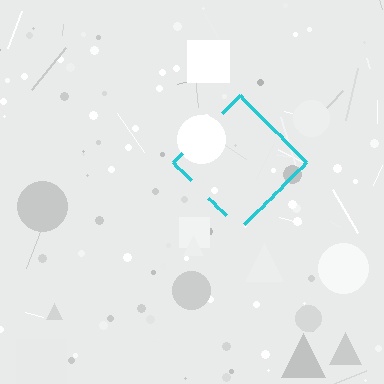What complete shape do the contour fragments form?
The contour fragments form a diamond.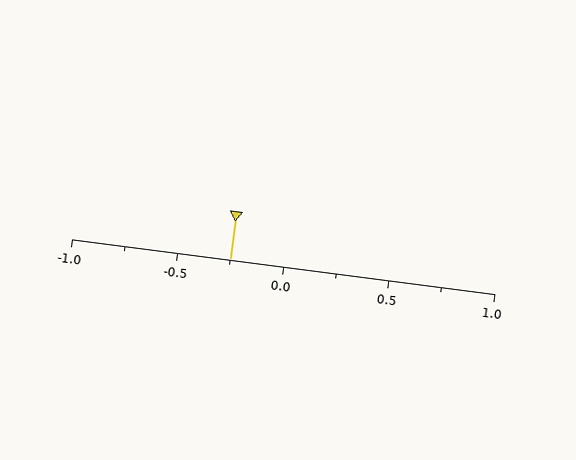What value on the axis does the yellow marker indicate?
The marker indicates approximately -0.25.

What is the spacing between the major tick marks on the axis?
The major ticks are spaced 0.5 apart.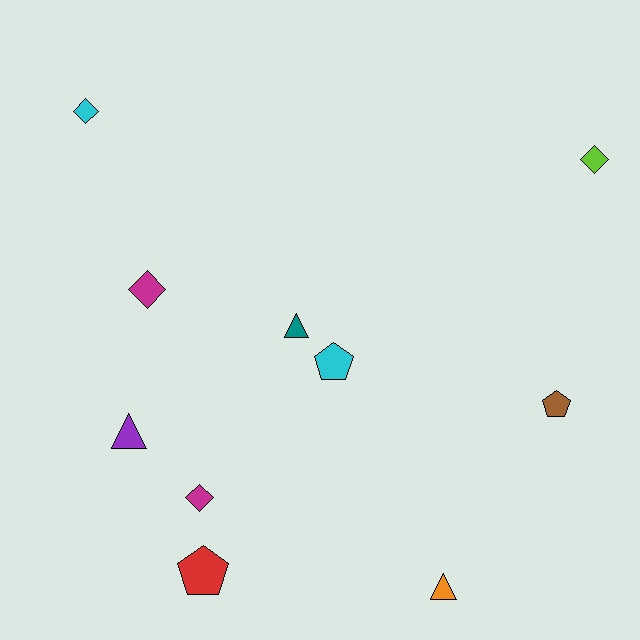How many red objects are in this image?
There is 1 red object.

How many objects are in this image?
There are 10 objects.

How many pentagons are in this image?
There are 3 pentagons.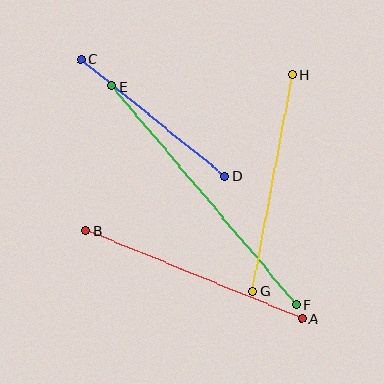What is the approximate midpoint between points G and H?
The midpoint is at approximately (273, 183) pixels.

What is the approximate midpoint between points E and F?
The midpoint is at approximately (204, 195) pixels.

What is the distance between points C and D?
The distance is approximately 185 pixels.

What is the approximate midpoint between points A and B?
The midpoint is at approximately (194, 275) pixels.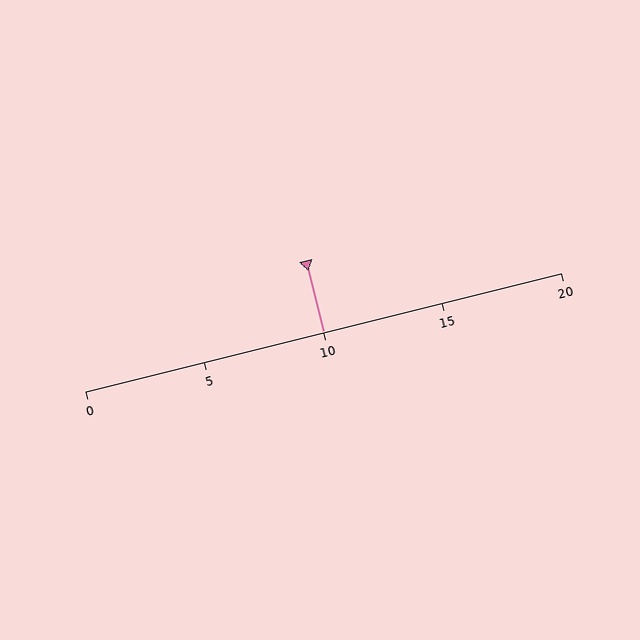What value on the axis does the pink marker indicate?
The marker indicates approximately 10.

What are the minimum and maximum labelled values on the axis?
The axis runs from 0 to 20.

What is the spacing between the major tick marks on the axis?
The major ticks are spaced 5 apart.